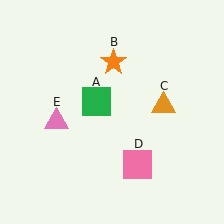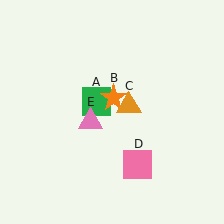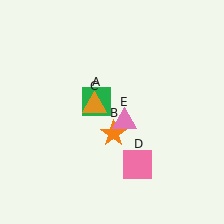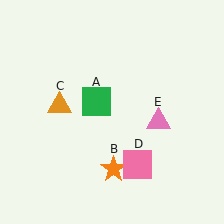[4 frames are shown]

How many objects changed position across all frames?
3 objects changed position: orange star (object B), orange triangle (object C), pink triangle (object E).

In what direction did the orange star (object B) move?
The orange star (object B) moved down.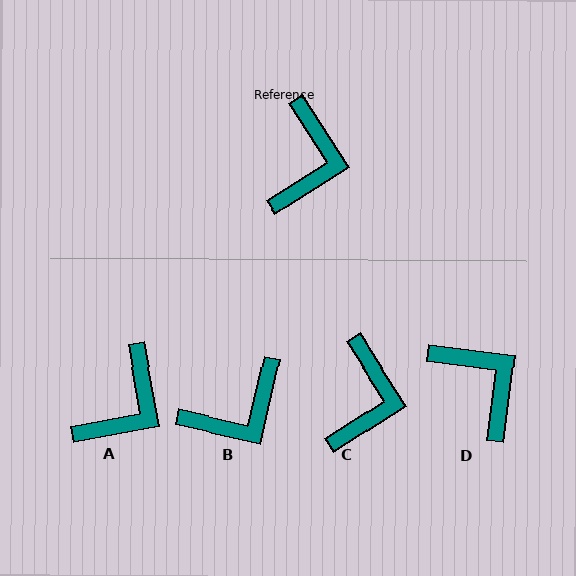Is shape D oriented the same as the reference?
No, it is off by about 50 degrees.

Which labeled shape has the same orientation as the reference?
C.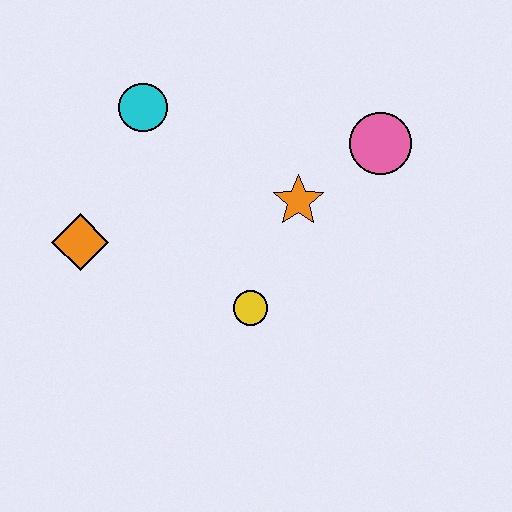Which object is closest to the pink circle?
The orange star is closest to the pink circle.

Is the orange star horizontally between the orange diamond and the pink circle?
Yes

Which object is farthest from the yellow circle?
The cyan circle is farthest from the yellow circle.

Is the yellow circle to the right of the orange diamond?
Yes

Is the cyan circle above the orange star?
Yes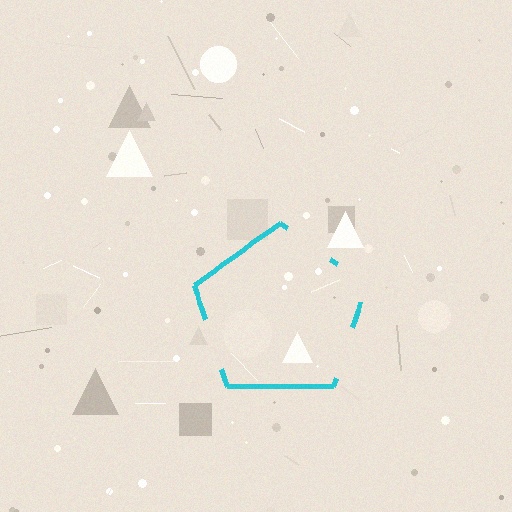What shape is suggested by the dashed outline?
The dashed outline suggests a pentagon.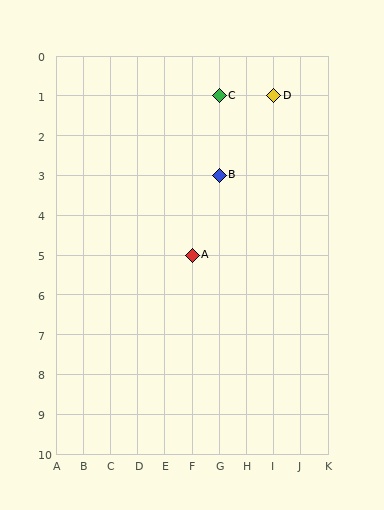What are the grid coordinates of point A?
Point A is at grid coordinates (F, 5).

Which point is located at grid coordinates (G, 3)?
Point B is at (G, 3).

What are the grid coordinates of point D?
Point D is at grid coordinates (I, 1).